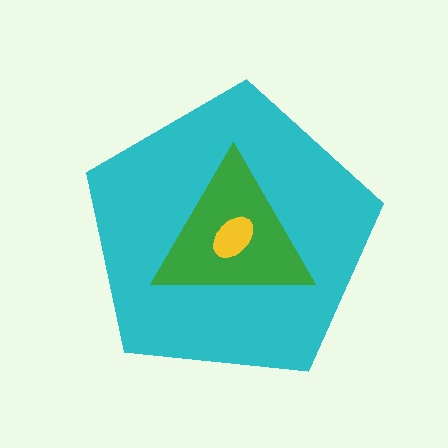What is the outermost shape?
The cyan pentagon.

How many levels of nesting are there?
3.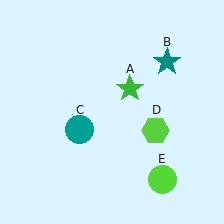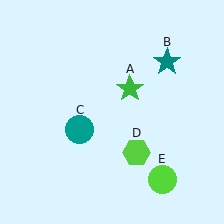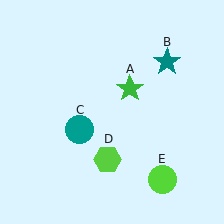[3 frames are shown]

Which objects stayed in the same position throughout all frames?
Green star (object A) and teal star (object B) and teal circle (object C) and lime circle (object E) remained stationary.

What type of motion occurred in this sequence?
The lime hexagon (object D) rotated clockwise around the center of the scene.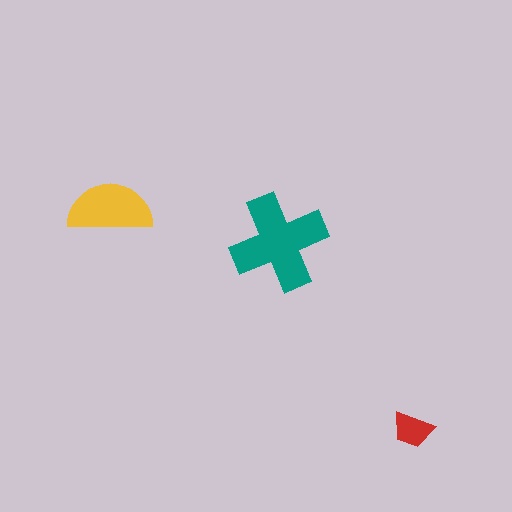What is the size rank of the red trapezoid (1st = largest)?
3rd.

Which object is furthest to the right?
The red trapezoid is rightmost.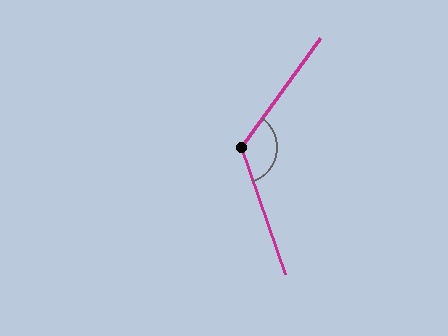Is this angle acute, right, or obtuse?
It is obtuse.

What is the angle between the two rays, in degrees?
Approximately 125 degrees.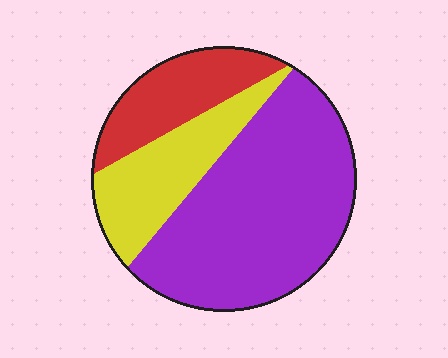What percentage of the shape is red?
Red takes up between a sixth and a third of the shape.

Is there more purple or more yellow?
Purple.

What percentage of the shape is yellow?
Yellow takes up about one quarter (1/4) of the shape.